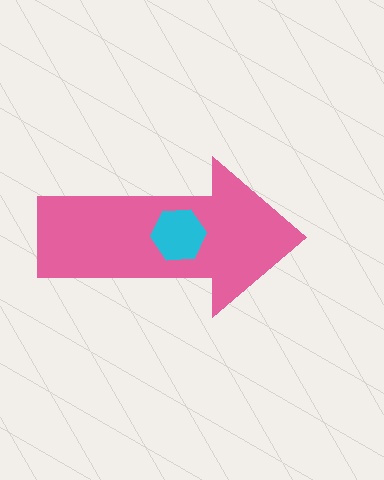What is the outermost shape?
The pink arrow.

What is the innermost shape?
The cyan hexagon.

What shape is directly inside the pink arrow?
The cyan hexagon.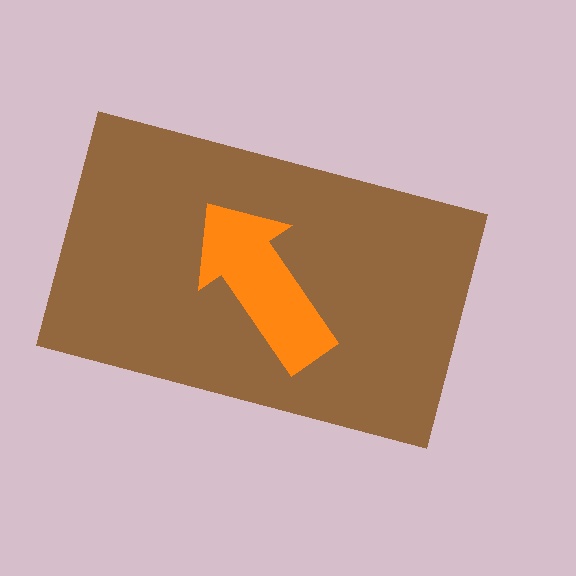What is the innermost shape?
The orange arrow.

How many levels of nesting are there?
2.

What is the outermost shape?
The brown rectangle.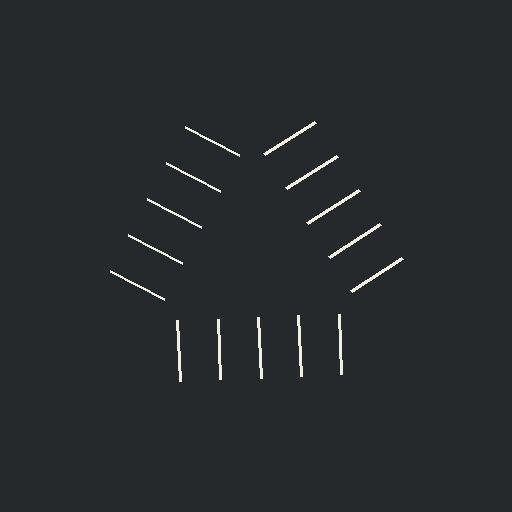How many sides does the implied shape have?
3 sides — the line-ends trace a triangle.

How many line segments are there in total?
15 — 5 along each of the 3 edges.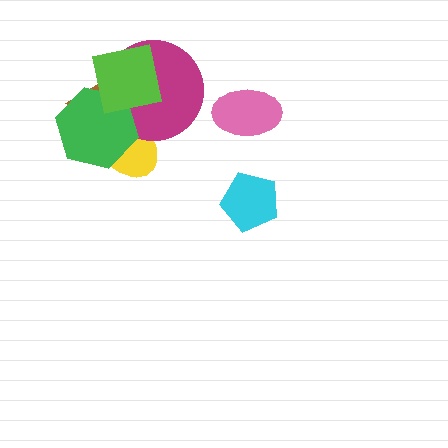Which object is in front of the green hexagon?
The lime square is in front of the green hexagon.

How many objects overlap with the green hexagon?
4 objects overlap with the green hexagon.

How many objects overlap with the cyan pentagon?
0 objects overlap with the cyan pentagon.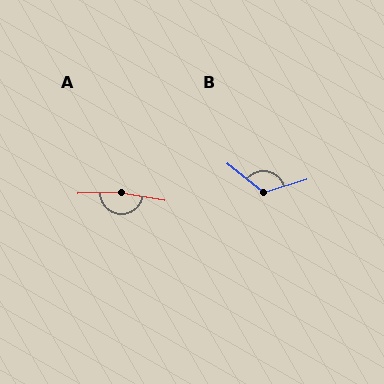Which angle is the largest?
A, at approximately 168 degrees.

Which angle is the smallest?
B, at approximately 123 degrees.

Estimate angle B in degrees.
Approximately 123 degrees.